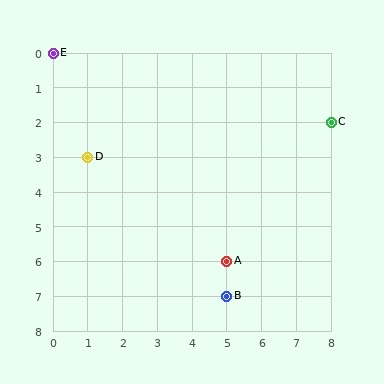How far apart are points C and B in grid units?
Points C and B are 3 columns and 5 rows apart (about 5.8 grid units diagonally).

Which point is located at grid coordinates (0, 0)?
Point E is at (0, 0).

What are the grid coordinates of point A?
Point A is at grid coordinates (5, 6).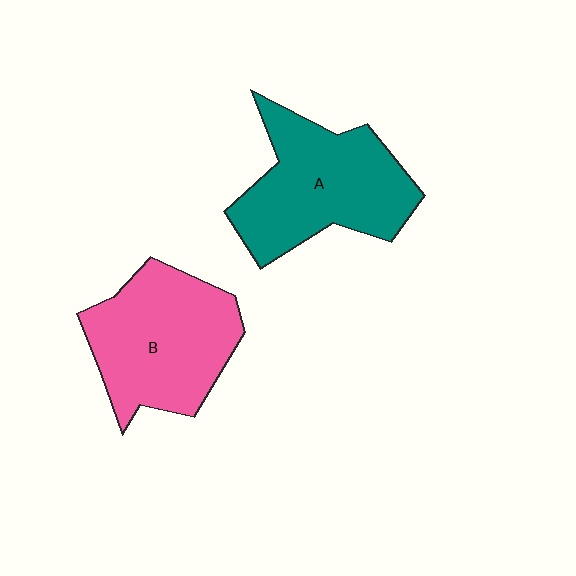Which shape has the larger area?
Shape A (teal).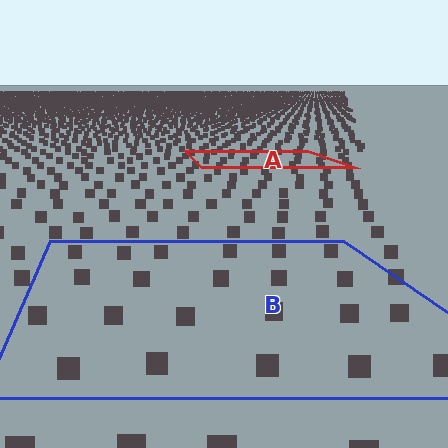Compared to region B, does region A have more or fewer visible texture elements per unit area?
Region A has more texture elements per unit area — they are packed more densely because it is farther away.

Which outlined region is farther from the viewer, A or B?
Region A is farther from the viewer — the texture elements inside it appear smaller and more densely packed.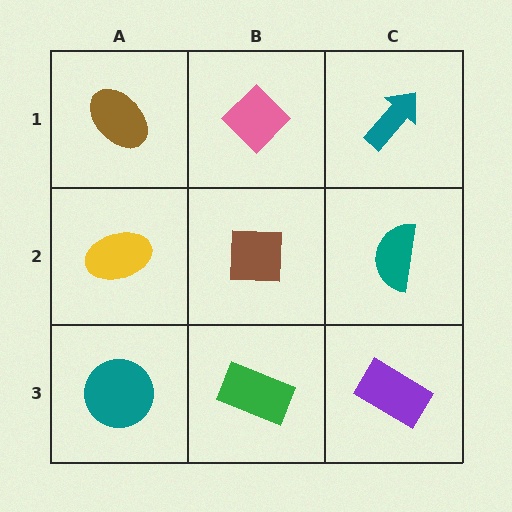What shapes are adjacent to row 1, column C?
A teal semicircle (row 2, column C), a pink diamond (row 1, column B).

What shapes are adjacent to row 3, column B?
A brown square (row 2, column B), a teal circle (row 3, column A), a purple rectangle (row 3, column C).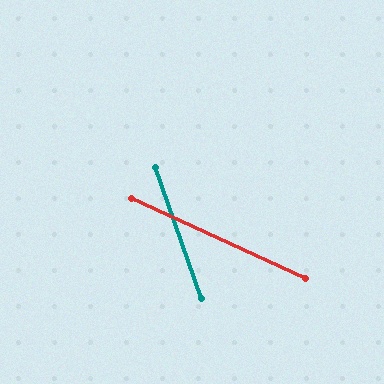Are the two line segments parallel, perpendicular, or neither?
Neither parallel nor perpendicular — they differ by about 46°.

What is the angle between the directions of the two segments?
Approximately 46 degrees.